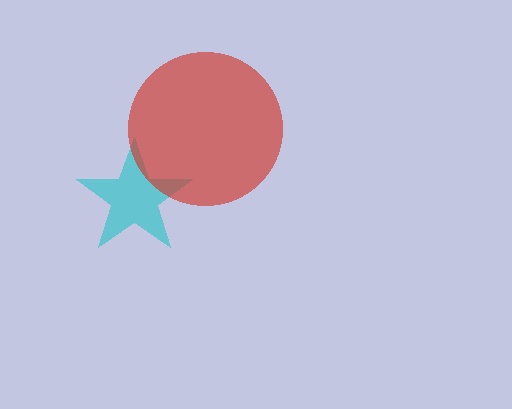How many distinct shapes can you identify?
There are 2 distinct shapes: a cyan star, a red circle.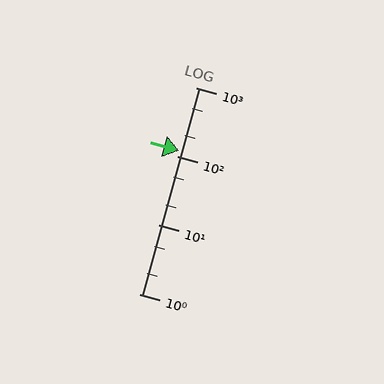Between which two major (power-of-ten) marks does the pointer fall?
The pointer is between 100 and 1000.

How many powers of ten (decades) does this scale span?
The scale spans 3 decades, from 1 to 1000.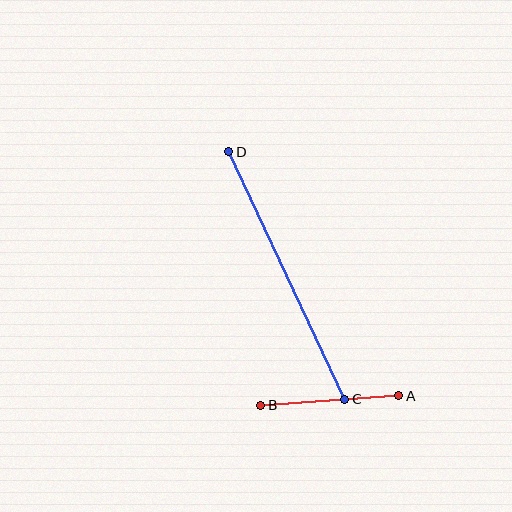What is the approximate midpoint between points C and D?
The midpoint is at approximately (287, 275) pixels.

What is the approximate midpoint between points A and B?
The midpoint is at approximately (330, 400) pixels.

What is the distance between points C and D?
The distance is approximately 273 pixels.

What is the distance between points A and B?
The distance is approximately 138 pixels.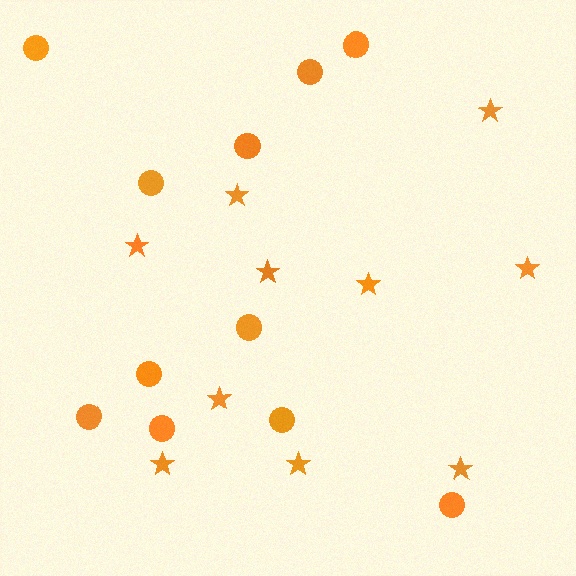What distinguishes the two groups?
There are 2 groups: one group of circles (11) and one group of stars (10).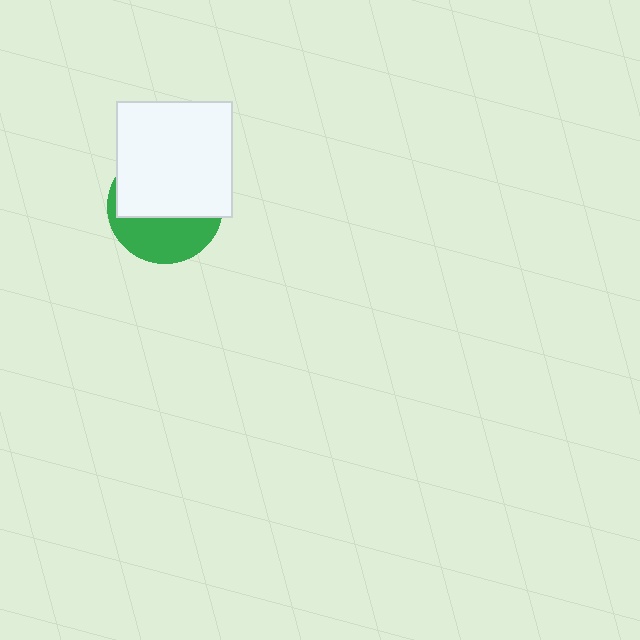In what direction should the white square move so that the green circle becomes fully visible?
The white square should move up. That is the shortest direction to clear the overlap and leave the green circle fully visible.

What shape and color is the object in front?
The object in front is a white square.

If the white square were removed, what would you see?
You would see the complete green circle.